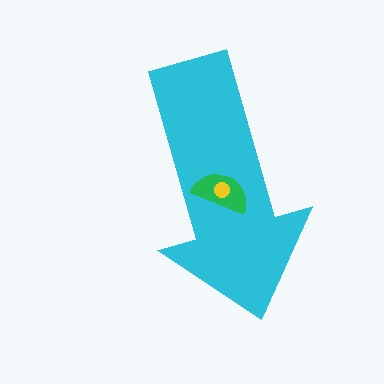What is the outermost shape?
The cyan arrow.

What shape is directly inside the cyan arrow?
The green semicircle.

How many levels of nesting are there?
3.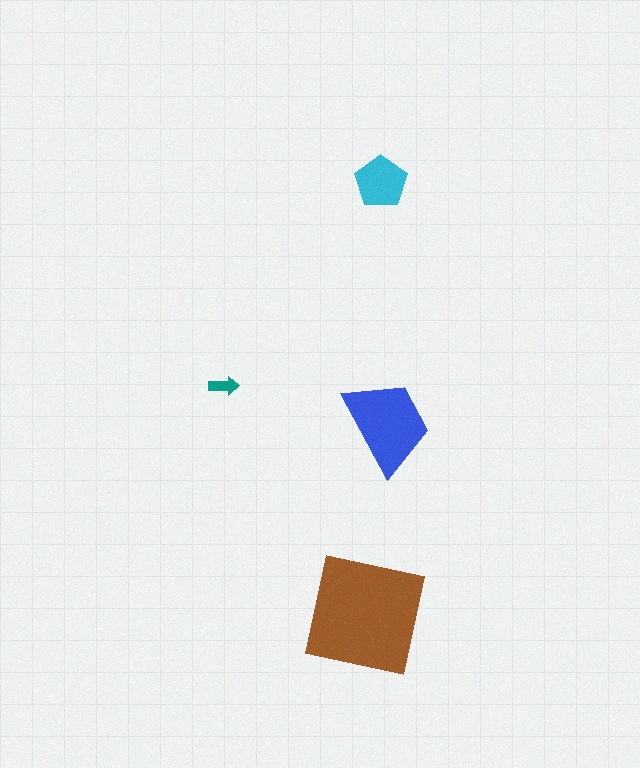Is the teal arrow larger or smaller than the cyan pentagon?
Smaller.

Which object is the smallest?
The teal arrow.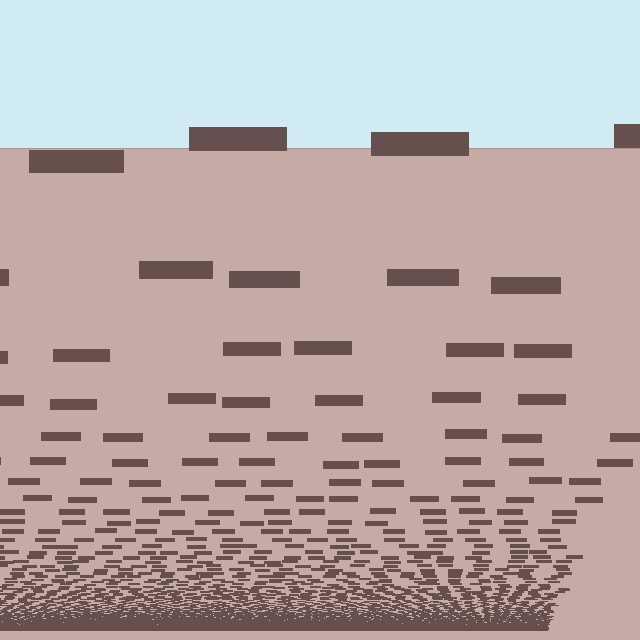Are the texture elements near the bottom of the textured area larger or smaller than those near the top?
Smaller. The gradient is inverted — elements near the bottom are smaller and denser.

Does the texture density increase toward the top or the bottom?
Density increases toward the bottom.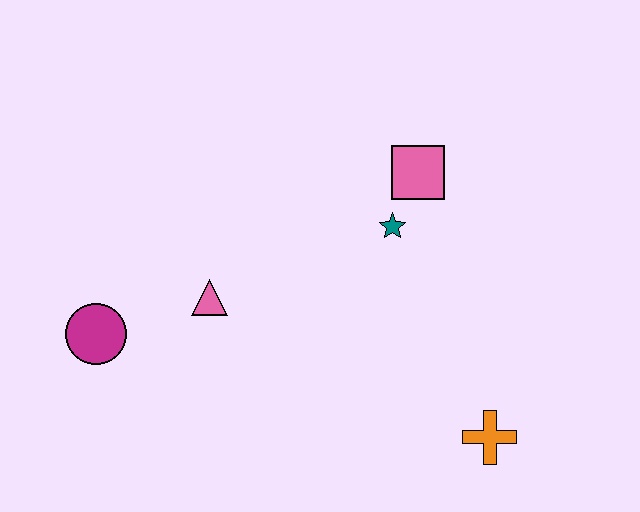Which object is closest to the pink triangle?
The magenta circle is closest to the pink triangle.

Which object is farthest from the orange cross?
The magenta circle is farthest from the orange cross.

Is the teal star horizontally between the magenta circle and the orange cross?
Yes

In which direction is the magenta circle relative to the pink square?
The magenta circle is to the left of the pink square.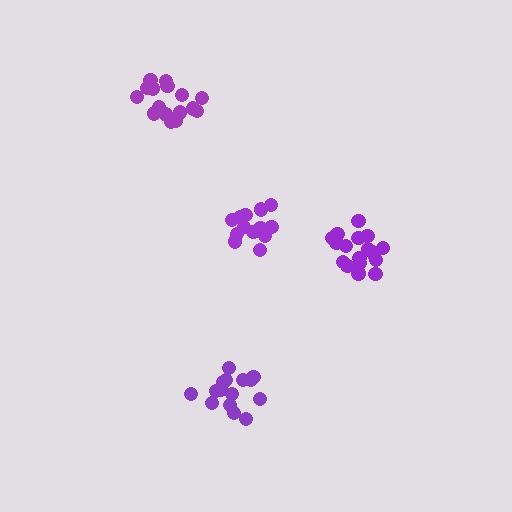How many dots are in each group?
Group 1: 13 dots, Group 2: 15 dots, Group 3: 18 dots, Group 4: 16 dots (62 total).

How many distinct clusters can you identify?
There are 4 distinct clusters.